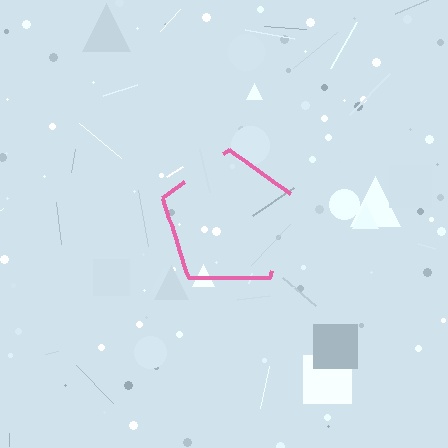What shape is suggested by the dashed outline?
The dashed outline suggests a pentagon.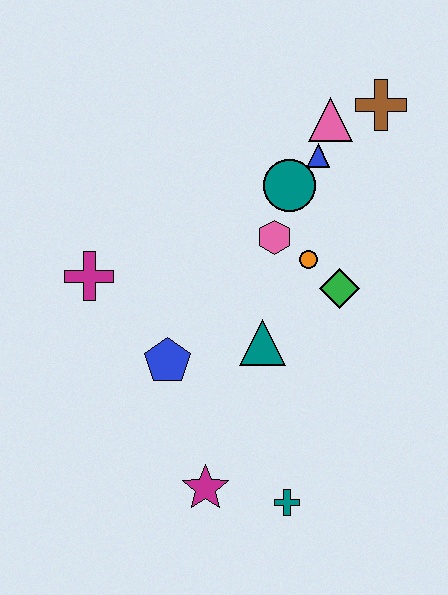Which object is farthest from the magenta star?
The brown cross is farthest from the magenta star.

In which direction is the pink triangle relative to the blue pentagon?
The pink triangle is above the blue pentagon.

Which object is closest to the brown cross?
The pink triangle is closest to the brown cross.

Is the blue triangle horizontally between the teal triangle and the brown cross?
Yes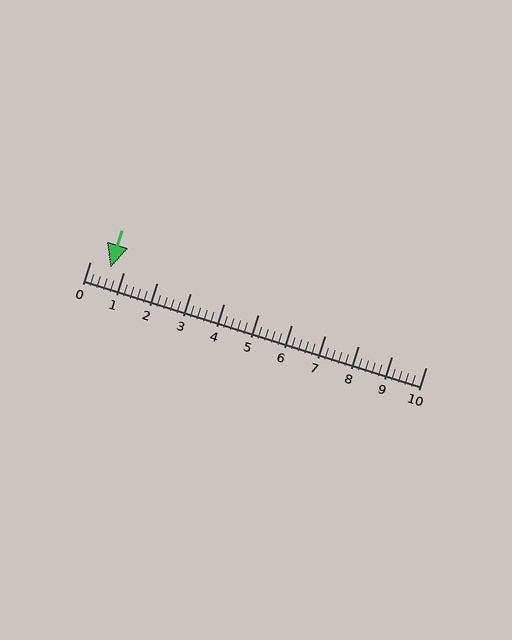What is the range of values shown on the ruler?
The ruler shows values from 0 to 10.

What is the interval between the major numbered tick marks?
The major tick marks are spaced 1 units apart.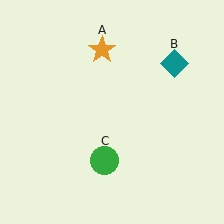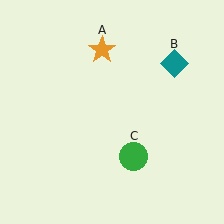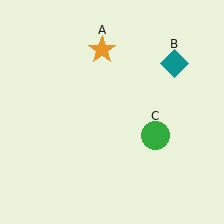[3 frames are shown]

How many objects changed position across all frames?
1 object changed position: green circle (object C).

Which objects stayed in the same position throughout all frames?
Orange star (object A) and teal diamond (object B) remained stationary.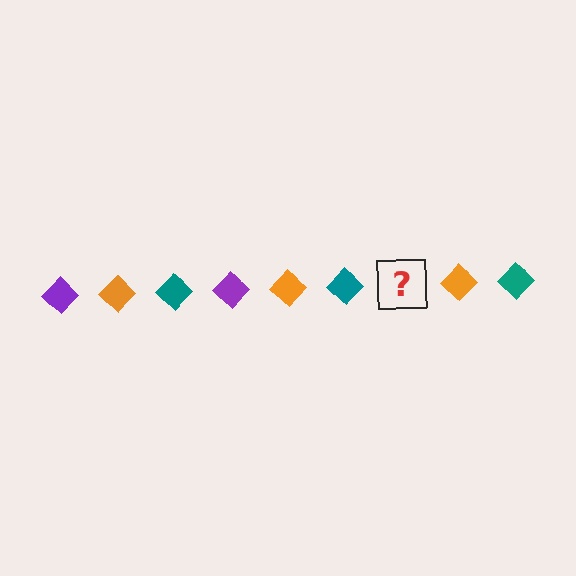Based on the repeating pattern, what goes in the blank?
The blank should be a purple diamond.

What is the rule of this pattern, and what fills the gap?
The rule is that the pattern cycles through purple, orange, teal diamonds. The gap should be filled with a purple diamond.